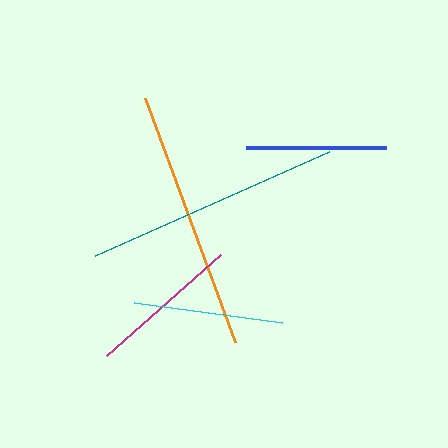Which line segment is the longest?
The orange line is the longest at approximately 260 pixels.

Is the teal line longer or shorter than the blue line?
The teal line is longer than the blue line.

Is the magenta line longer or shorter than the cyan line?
The magenta line is longer than the cyan line.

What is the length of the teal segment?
The teal segment is approximately 256 pixels long.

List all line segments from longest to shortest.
From longest to shortest: orange, teal, magenta, cyan, blue.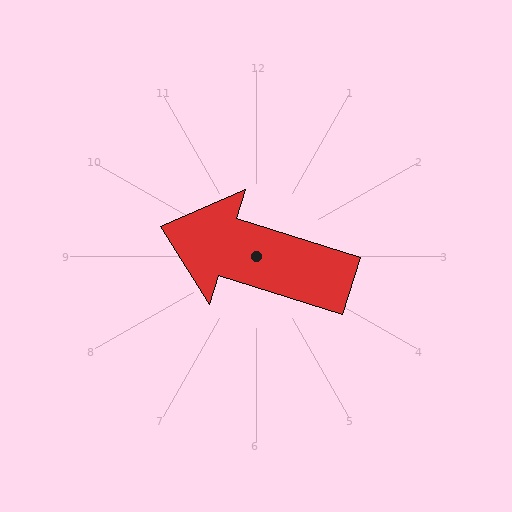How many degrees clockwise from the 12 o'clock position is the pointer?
Approximately 287 degrees.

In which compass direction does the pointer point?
West.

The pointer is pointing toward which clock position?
Roughly 10 o'clock.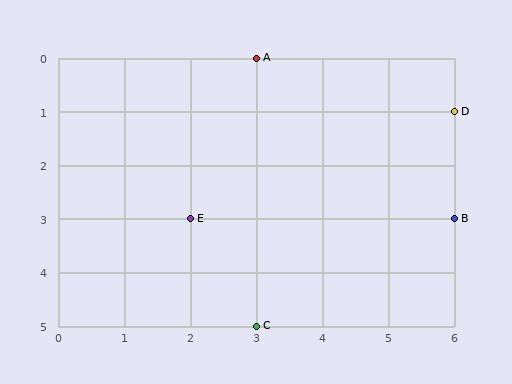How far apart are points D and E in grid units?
Points D and E are 4 columns and 2 rows apart (about 4.5 grid units diagonally).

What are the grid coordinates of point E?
Point E is at grid coordinates (2, 3).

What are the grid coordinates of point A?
Point A is at grid coordinates (3, 0).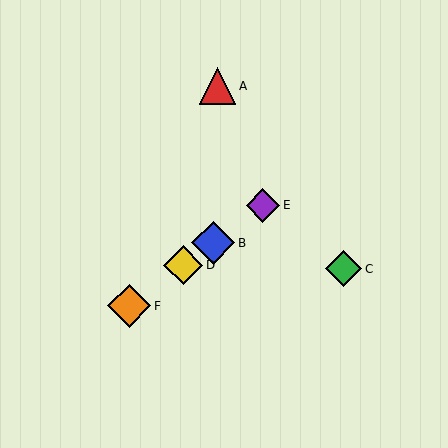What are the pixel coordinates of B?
Object B is at (213, 243).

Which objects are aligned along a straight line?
Objects B, D, E, F are aligned along a straight line.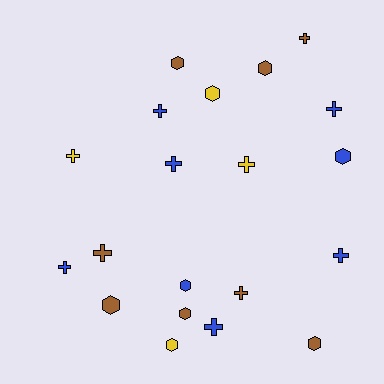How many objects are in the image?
There are 20 objects.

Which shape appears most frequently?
Cross, with 11 objects.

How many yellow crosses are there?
There are 2 yellow crosses.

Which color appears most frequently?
Blue, with 8 objects.